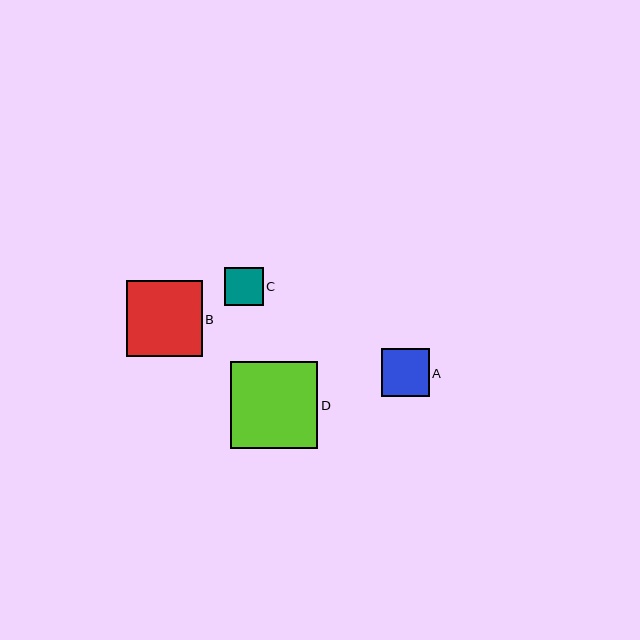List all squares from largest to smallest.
From largest to smallest: D, B, A, C.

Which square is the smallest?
Square C is the smallest with a size of approximately 39 pixels.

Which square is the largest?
Square D is the largest with a size of approximately 87 pixels.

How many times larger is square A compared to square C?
Square A is approximately 1.3 times the size of square C.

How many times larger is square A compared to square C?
Square A is approximately 1.3 times the size of square C.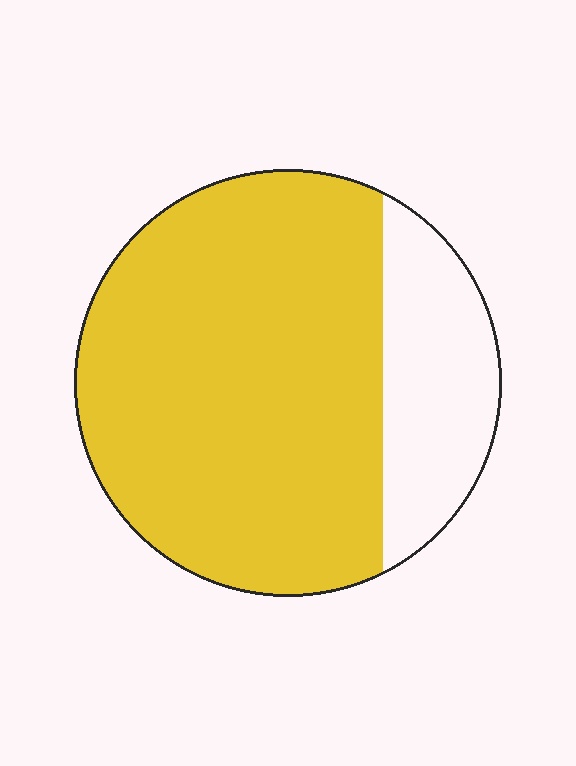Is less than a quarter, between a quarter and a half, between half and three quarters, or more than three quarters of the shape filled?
More than three quarters.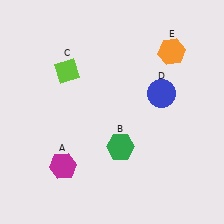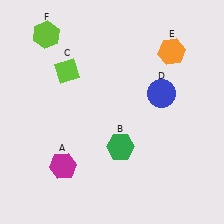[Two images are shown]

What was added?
A lime hexagon (F) was added in Image 2.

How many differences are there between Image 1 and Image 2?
There is 1 difference between the two images.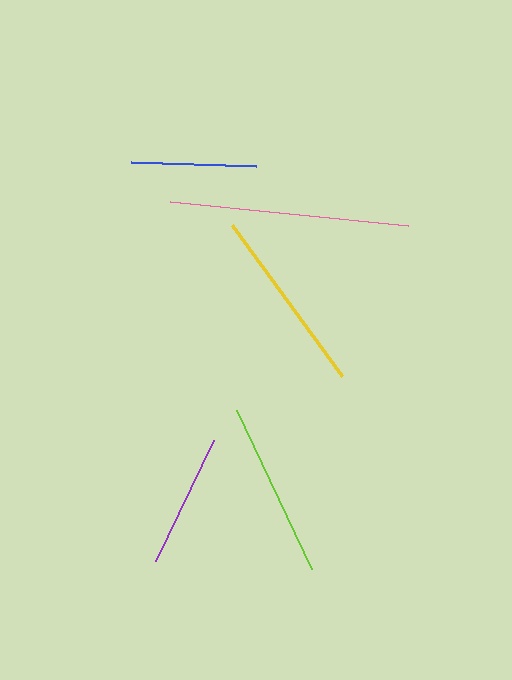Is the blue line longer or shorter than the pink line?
The pink line is longer than the blue line.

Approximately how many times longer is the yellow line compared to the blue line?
The yellow line is approximately 1.5 times the length of the blue line.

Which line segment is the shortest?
The blue line is the shortest at approximately 125 pixels.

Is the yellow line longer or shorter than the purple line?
The yellow line is longer than the purple line.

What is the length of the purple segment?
The purple segment is approximately 134 pixels long.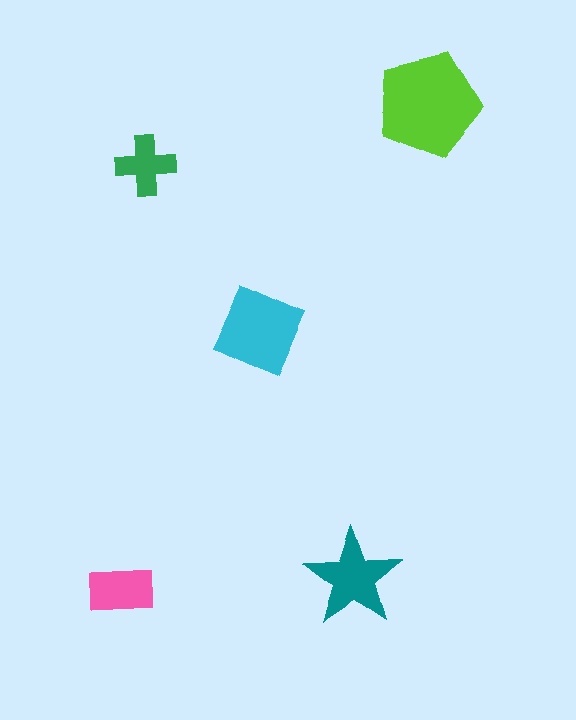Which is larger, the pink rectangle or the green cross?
The pink rectangle.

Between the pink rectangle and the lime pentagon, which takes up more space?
The lime pentagon.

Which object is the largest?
The lime pentagon.